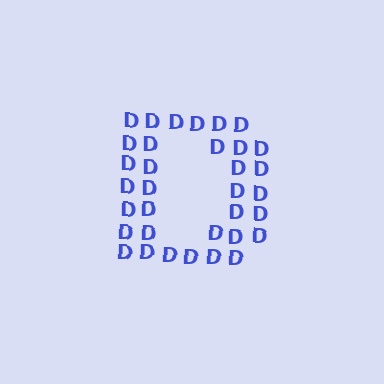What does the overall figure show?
The overall figure shows the letter D.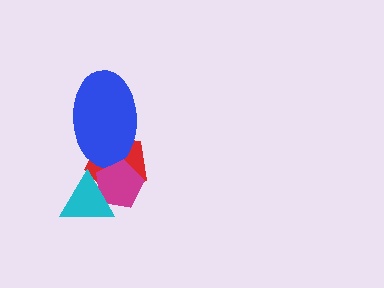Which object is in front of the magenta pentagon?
The cyan triangle is in front of the magenta pentagon.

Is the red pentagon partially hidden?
Yes, it is partially covered by another shape.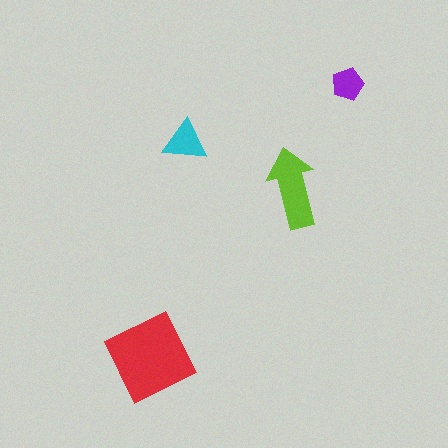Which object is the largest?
The red diamond.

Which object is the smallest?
The purple pentagon.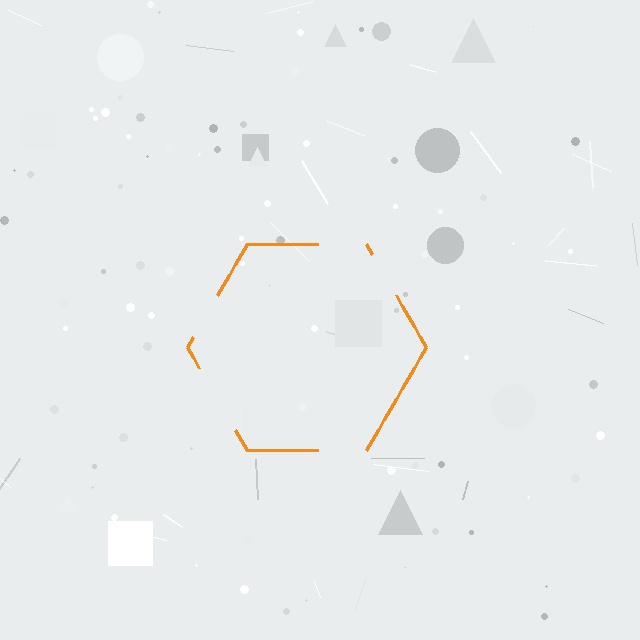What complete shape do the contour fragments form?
The contour fragments form a hexagon.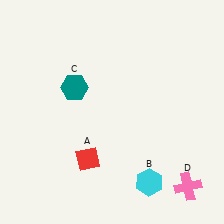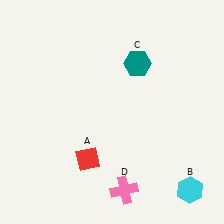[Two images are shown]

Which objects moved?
The objects that moved are: the cyan hexagon (B), the teal hexagon (C), the pink cross (D).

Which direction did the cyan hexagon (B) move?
The cyan hexagon (B) moved right.